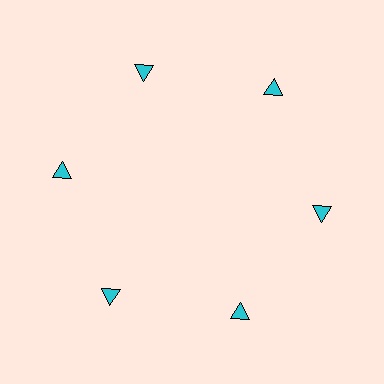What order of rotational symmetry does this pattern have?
This pattern has 6-fold rotational symmetry.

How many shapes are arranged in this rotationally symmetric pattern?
There are 6 shapes, arranged in 6 groups of 1.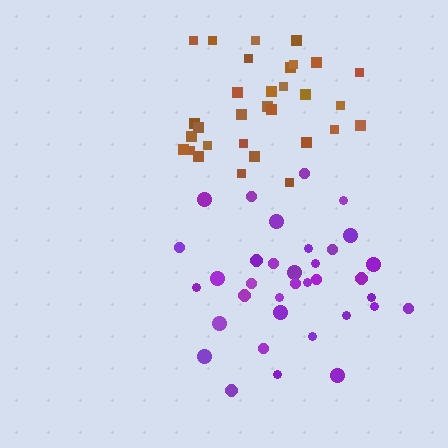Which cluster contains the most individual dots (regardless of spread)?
Purple (35).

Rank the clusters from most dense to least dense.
brown, purple.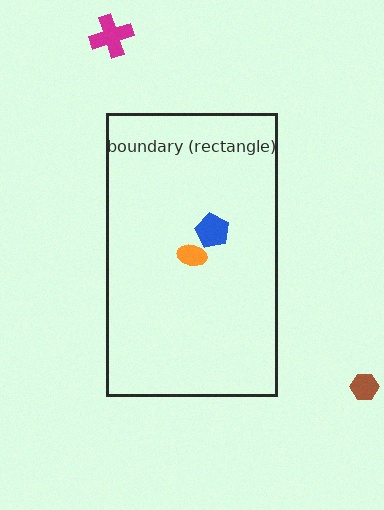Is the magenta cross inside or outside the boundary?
Outside.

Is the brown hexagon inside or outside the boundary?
Outside.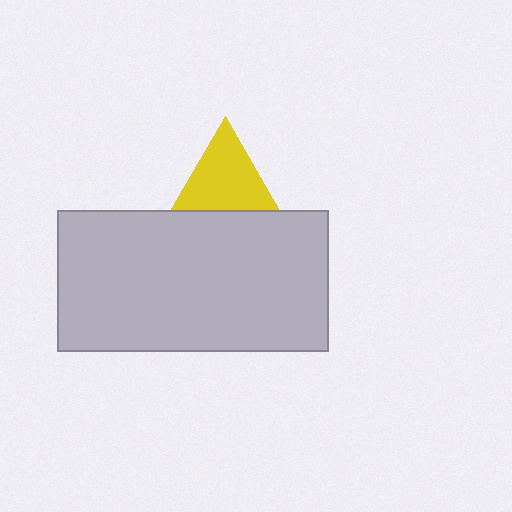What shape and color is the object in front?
The object in front is a light gray rectangle.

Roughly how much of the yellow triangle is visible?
Most of it is visible (roughly 66%).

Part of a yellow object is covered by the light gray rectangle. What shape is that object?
It is a triangle.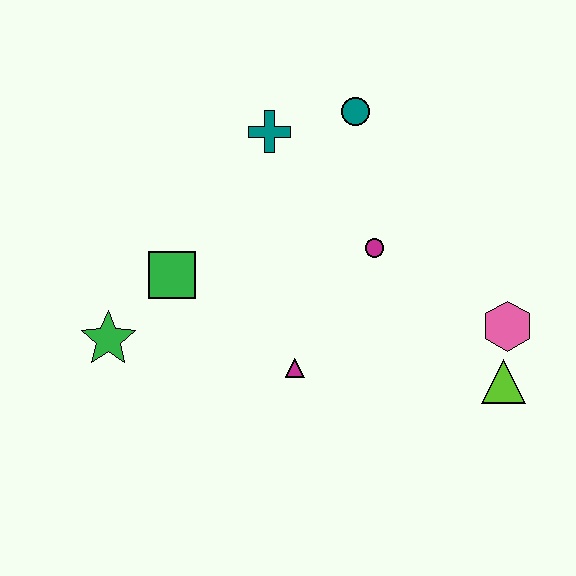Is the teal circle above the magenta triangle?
Yes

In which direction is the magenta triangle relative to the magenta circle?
The magenta triangle is below the magenta circle.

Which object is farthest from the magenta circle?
The green star is farthest from the magenta circle.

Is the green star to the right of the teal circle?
No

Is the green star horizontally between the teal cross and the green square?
No